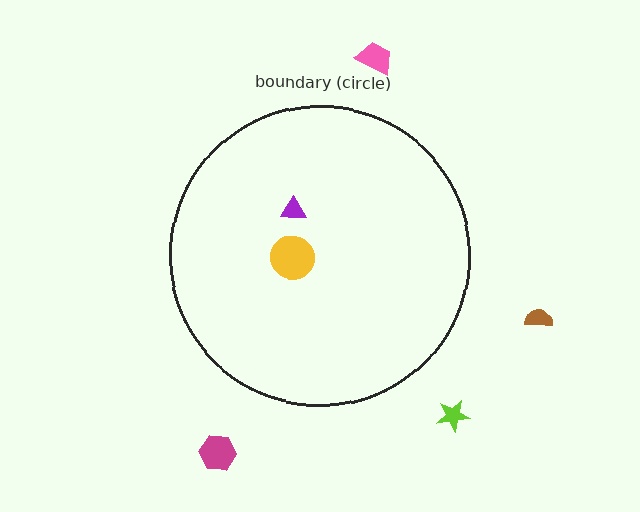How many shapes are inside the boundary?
2 inside, 4 outside.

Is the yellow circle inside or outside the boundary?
Inside.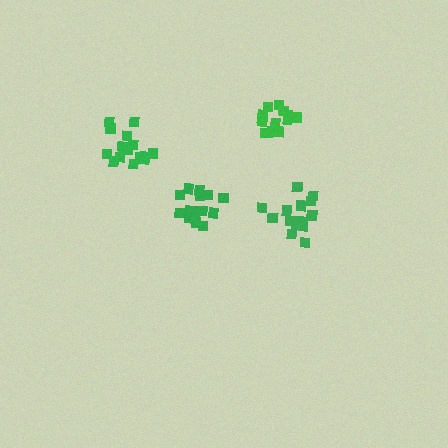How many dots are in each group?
Group 1: 15 dots, Group 2: 15 dots, Group 3: 15 dots, Group 4: 16 dots (61 total).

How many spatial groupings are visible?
There are 4 spatial groupings.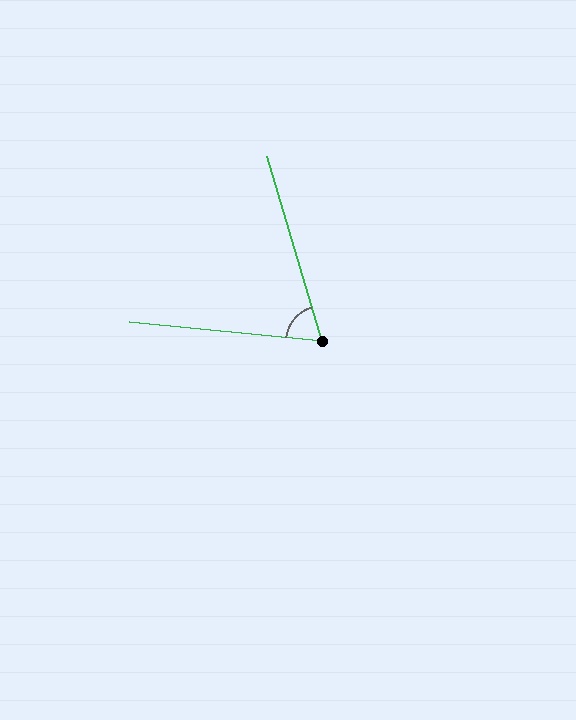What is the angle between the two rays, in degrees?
Approximately 68 degrees.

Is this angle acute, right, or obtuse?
It is acute.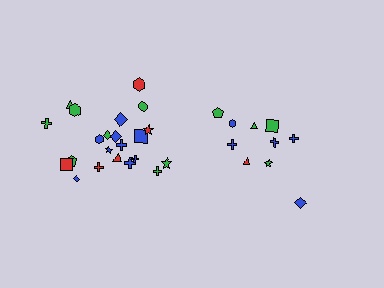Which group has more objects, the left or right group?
The left group.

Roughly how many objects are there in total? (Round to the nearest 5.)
Roughly 30 objects in total.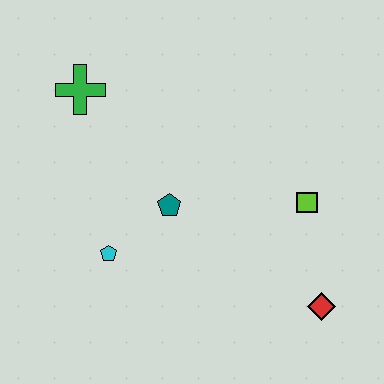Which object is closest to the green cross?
The teal pentagon is closest to the green cross.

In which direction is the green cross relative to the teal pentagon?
The green cross is above the teal pentagon.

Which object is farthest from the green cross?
The red diamond is farthest from the green cross.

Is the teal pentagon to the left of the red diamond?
Yes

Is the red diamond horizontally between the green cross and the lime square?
No